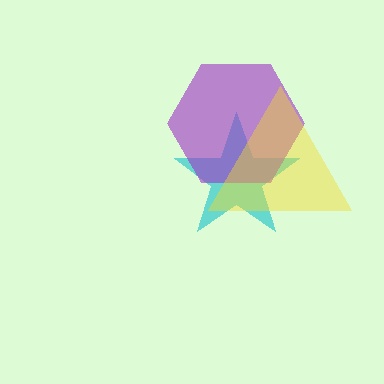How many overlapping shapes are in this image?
There are 3 overlapping shapes in the image.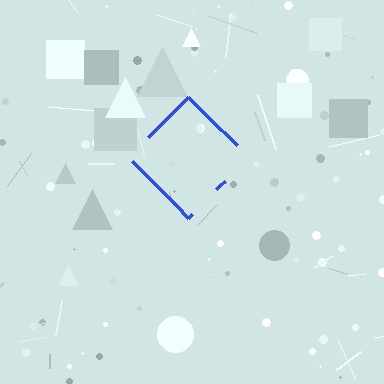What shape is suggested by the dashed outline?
The dashed outline suggests a diamond.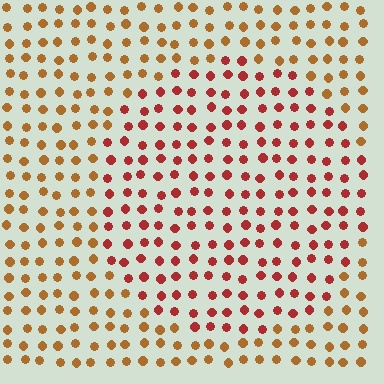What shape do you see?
I see a circle.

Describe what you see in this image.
The image is filled with small brown elements in a uniform arrangement. A circle-shaped region is visible where the elements are tinted to a slightly different hue, forming a subtle color boundary.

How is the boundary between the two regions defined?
The boundary is defined purely by a slight shift in hue (about 33 degrees). Spacing, size, and orientation are identical on both sides.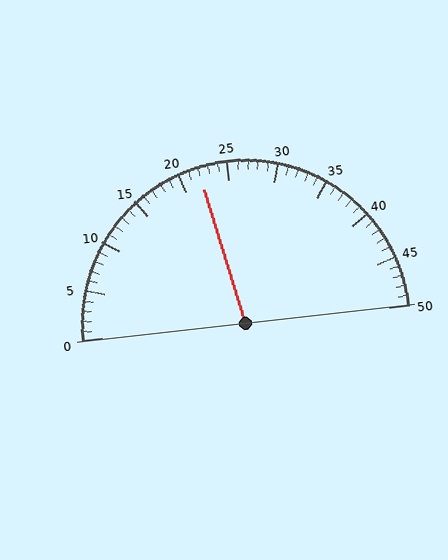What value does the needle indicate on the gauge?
The needle indicates approximately 22.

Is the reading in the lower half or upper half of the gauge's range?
The reading is in the lower half of the range (0 to 50).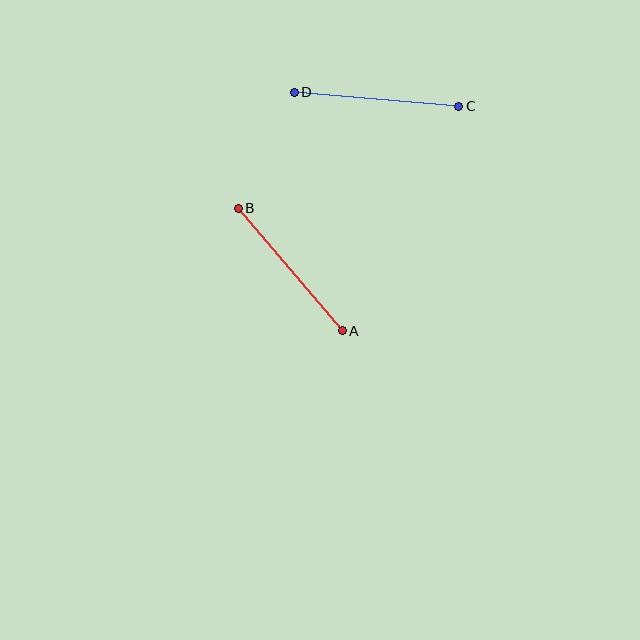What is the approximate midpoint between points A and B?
The midpoint is at approximately (290, 270) pixels.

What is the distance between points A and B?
The distance is approximately 161 pixels.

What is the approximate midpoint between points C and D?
The midpoint is at approximately (376, 99) pixels.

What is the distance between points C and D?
The distance is approximately 165 pixels.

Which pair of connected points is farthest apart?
Points C and D are farthest apart.